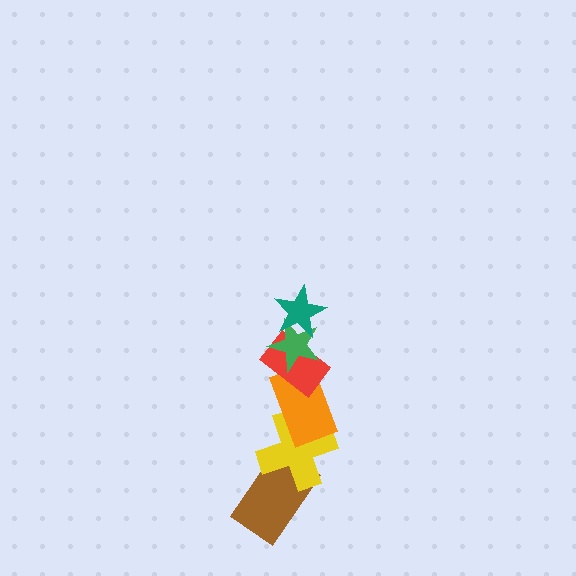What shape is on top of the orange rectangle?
The red rectangle is on top of the orange rectangle.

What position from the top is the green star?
The green star is 2nd from the top.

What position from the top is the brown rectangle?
The brown rectangle is 6th from the top.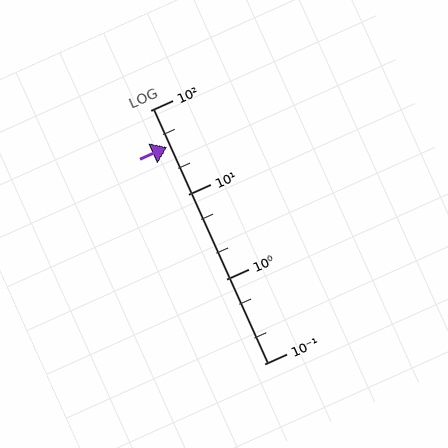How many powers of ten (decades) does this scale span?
The scale spans 3 decades, from 0.1 to 100.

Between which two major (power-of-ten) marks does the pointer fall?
The pointer is between 10 and 100.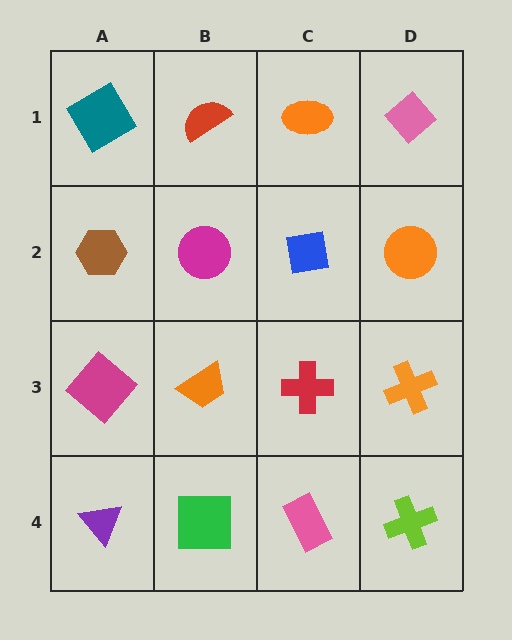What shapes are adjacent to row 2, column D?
A pink diamond (row 1, column D), an orange cross (row 3, column D), a blue square (row 2, column C).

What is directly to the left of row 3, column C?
An orange trapezoid.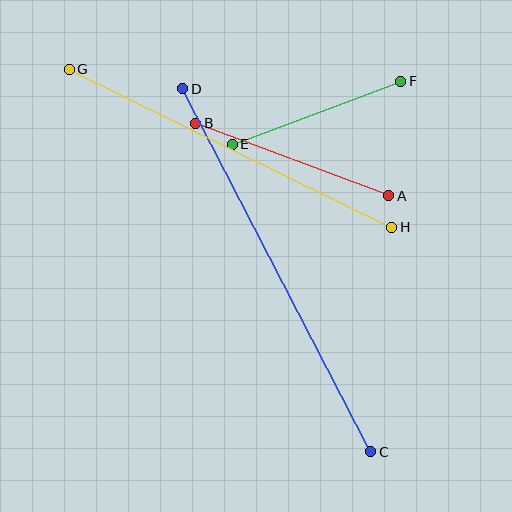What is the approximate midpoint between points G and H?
The midpoint is at approximately (230, 148) pixels.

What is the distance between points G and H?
The distance is approximately 359 pixels.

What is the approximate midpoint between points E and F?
The midpoint is at approximately (317, 113) pixels.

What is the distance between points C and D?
The distance is approximately 409 pixels.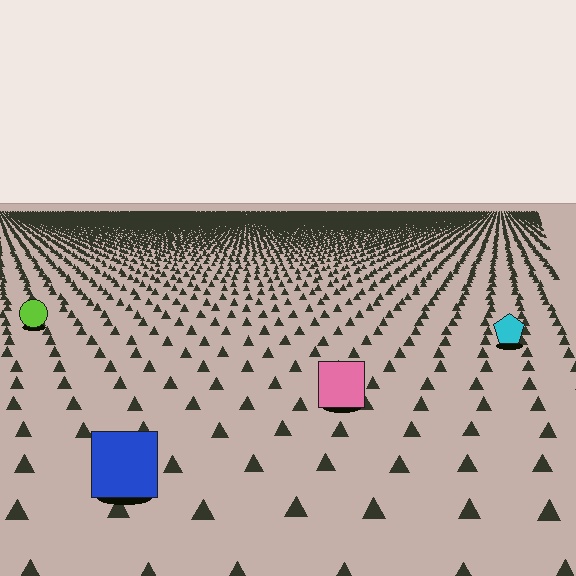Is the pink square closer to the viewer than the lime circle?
Yes. The pink square is closer — you can tell from the texture gradient: the ground texture is coarser near it.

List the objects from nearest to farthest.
From nearest to farthest: the blue square, the pink square, the cyan pentagon, the lime circle.